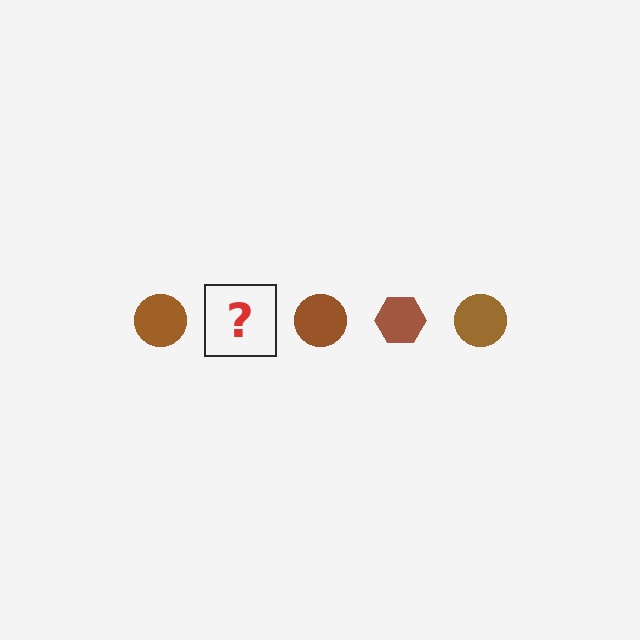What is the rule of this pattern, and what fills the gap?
The rule is that the pattern cycles through circle, hexagon shapes in brown. The gap should be filled with a brown hexagon.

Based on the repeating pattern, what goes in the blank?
The blank should be a brown hexagon.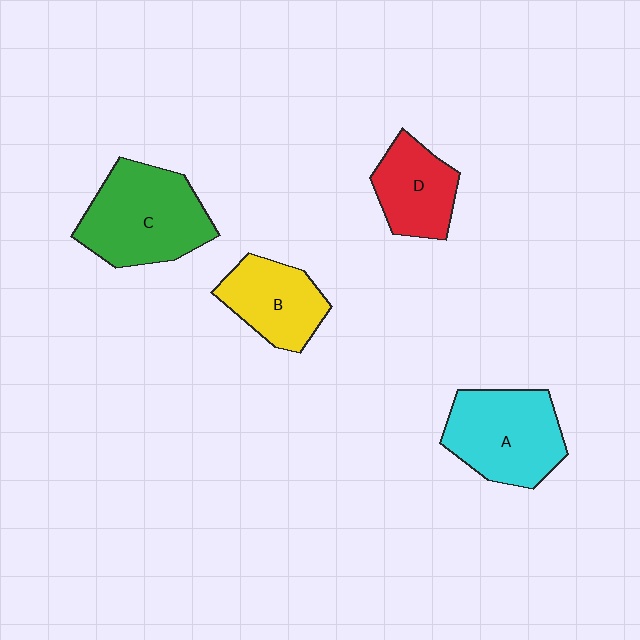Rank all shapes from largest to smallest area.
From largest to smallest: C (green), A (cyan), B (yellow), D (red).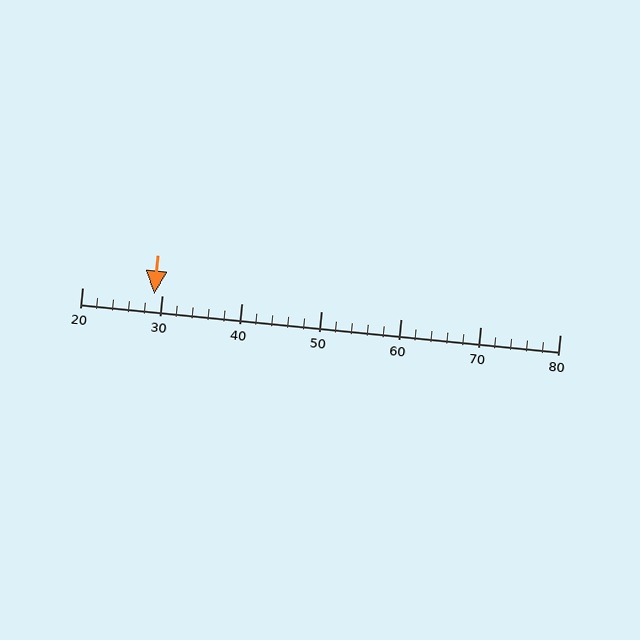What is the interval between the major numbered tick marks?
The major tick marks are spaced 10 units apart.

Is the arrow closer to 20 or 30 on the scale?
The arrow is closer to 30.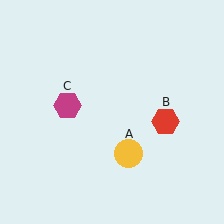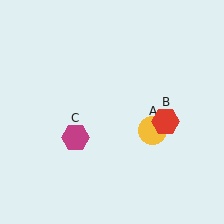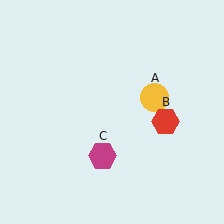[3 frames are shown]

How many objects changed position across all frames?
2 objects changed position: yellow circle (object A), magenta hexagon (object C).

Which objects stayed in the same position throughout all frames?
Red hexagon (object B) remained stationary.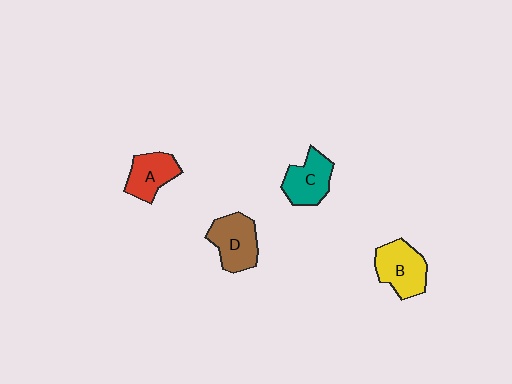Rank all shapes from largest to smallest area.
From largest to smallest: B (yellow), D (brown), C (teal), A (red).